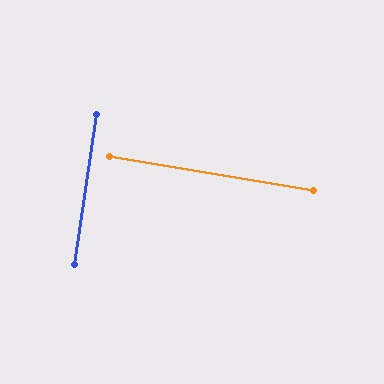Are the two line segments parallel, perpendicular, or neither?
Perpendicular — they meet at approximately 89°.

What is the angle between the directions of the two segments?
Approximately 89 degrees.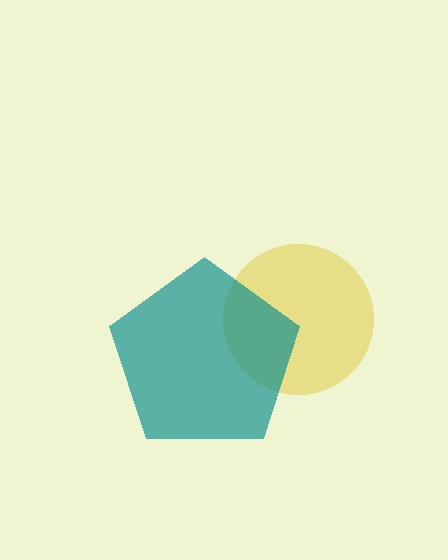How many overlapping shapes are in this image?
There are 2 overlapping shapes in the image.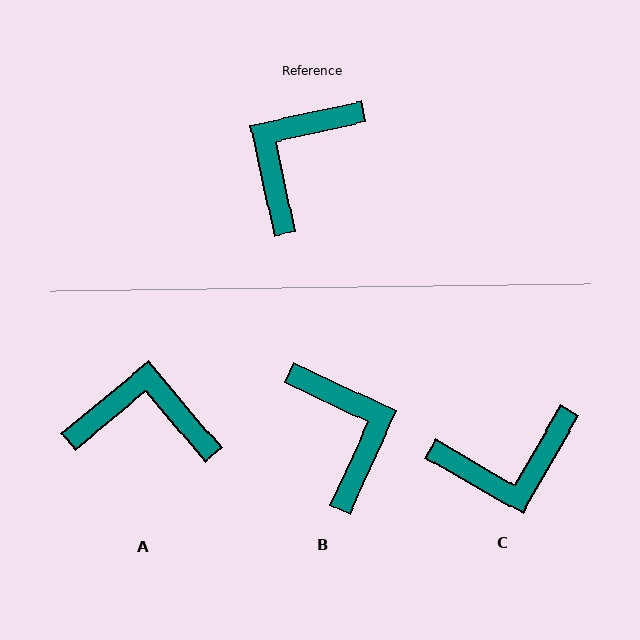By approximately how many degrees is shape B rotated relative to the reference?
Approximately 127 degrees clockwise.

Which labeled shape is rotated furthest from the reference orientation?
C, about 138 degrees away.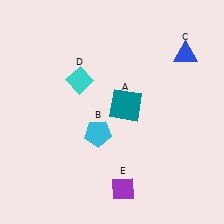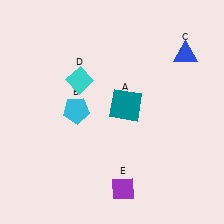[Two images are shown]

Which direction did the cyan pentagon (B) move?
The cyan pentagon (B) moved up.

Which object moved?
The cyan pentagon (B) moved up.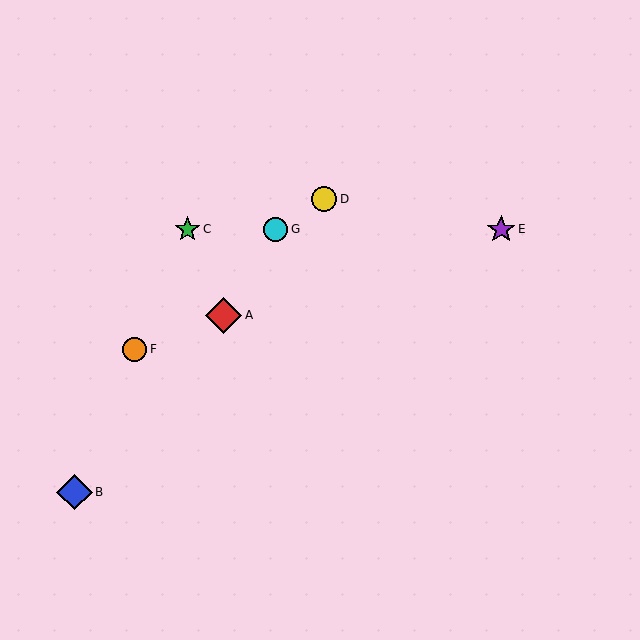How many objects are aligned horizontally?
3 objects (C, E, G) are aligned horizontally.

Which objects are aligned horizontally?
Objects C, E, G are aligned horizontally.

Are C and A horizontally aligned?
No, C is at y≈230 and A is at y≈315.